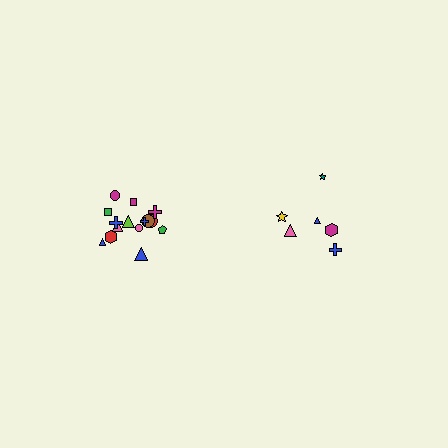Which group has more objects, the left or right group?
The left group.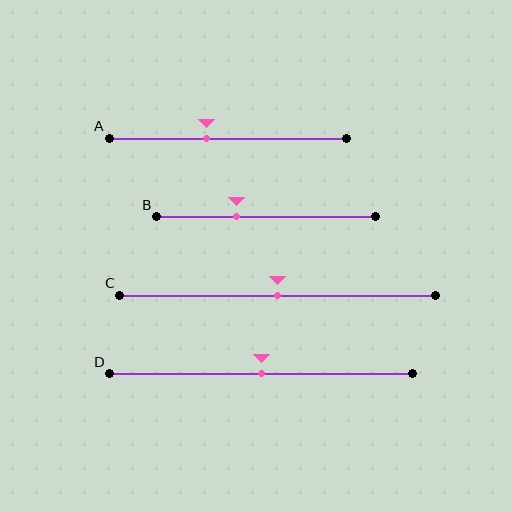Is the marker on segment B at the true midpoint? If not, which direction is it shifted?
No, the marker on segment B is shifted to the left by about 13% of the segment length.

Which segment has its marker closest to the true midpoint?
Segment C has its marker closest to the true midpoint.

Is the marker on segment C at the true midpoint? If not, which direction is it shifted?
Yes, the marker on segment C is at the true midpoint.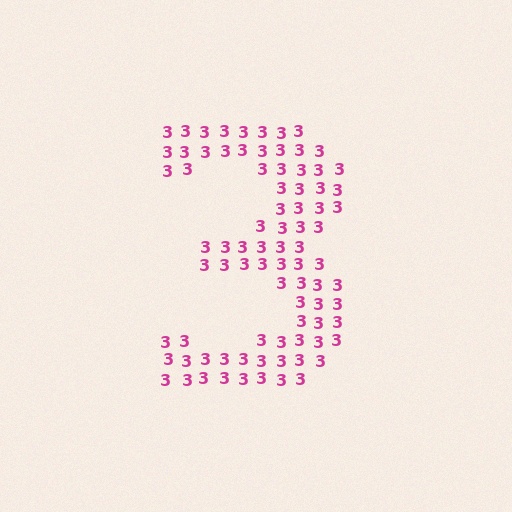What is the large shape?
The large shape is the digit 3.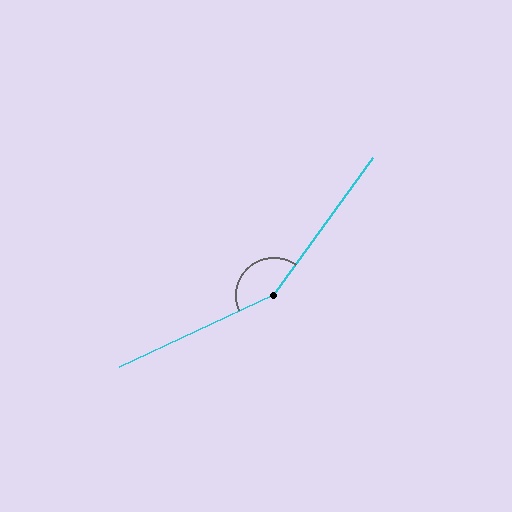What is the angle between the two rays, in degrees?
Approximately 151 degrees.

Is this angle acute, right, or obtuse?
It is obtuse.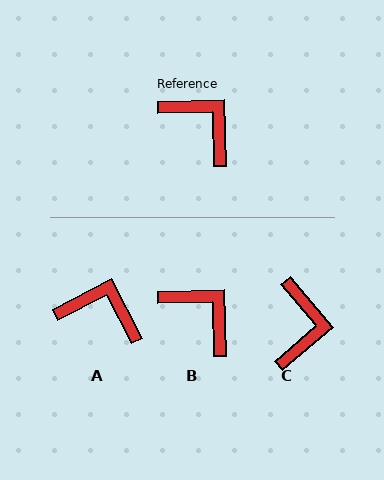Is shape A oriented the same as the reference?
No, it is off by about 25 degrees.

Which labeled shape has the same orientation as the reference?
B.